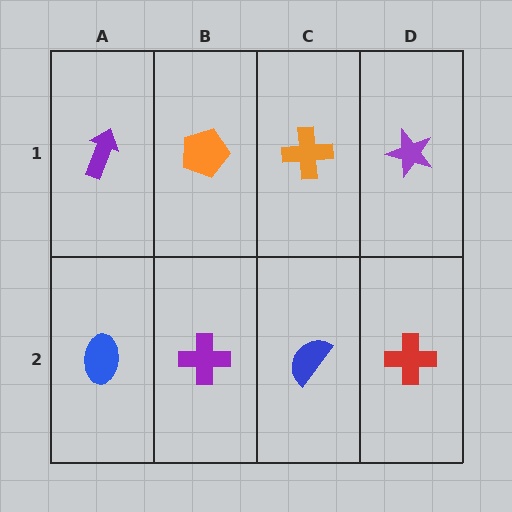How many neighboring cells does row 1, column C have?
3.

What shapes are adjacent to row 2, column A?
A purple arrow (row 1, column A), a purple cross (row 2, column B).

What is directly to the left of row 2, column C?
A purple cross.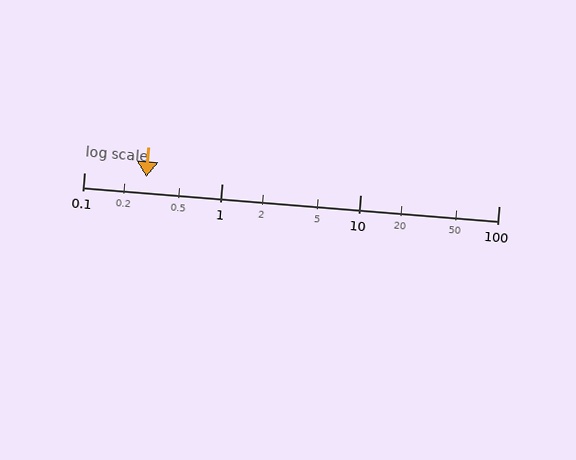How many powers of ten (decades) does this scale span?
The scale spans 3 decades, from 0.1 to 100.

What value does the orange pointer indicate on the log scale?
The pointer indicates approximately 0.28.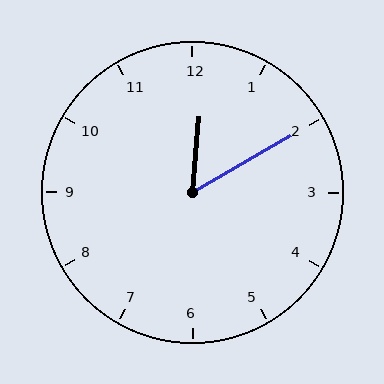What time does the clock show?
12:10.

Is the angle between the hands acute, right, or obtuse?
It is acute.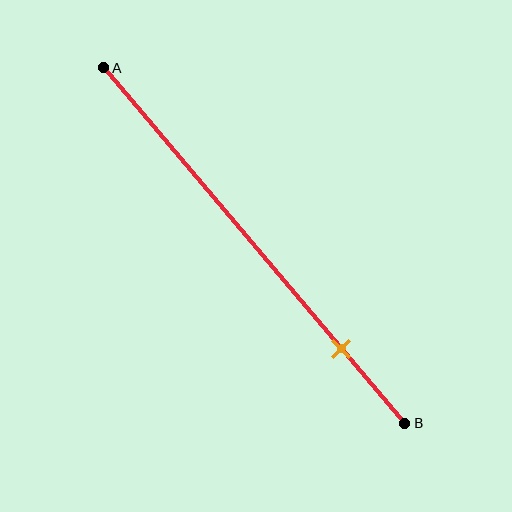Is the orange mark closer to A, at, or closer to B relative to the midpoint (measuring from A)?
The orange mark is closer to point B than the midpoint of segment AB.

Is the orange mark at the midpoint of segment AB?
No, the mark is at about 80% from A, not at the 50% midpoint.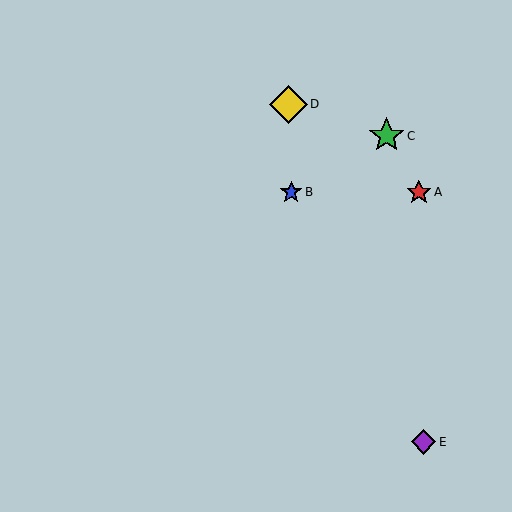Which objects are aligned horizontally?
Objects A, B are aligned horizontally.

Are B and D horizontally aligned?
No, B is at y≈192 and D is at y≈104.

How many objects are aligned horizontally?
2 objects (A, B) are aligned horizontally.